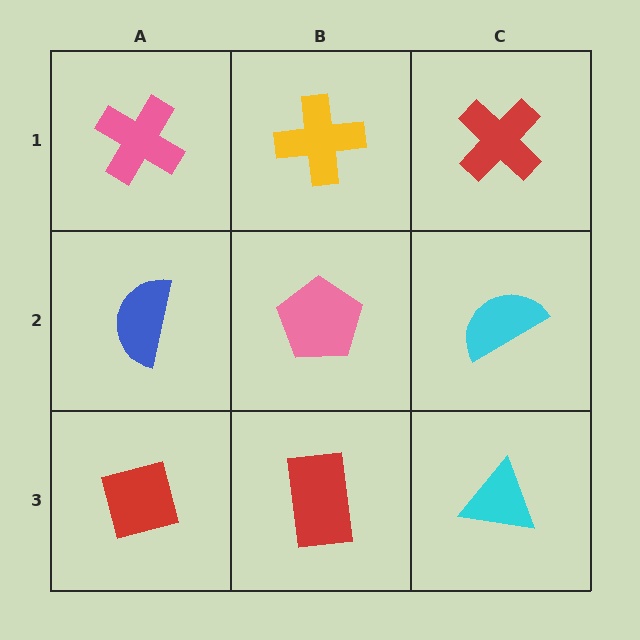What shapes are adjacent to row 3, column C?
A cyan semicircle (row 2, column C), a red rectangle (row 3, column B).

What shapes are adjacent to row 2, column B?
A yellow cross (row 1, column B), a red rectangle (row 3, column B), a blue semicircle (row 2, column A), a cyan semicircle (row 2, column C).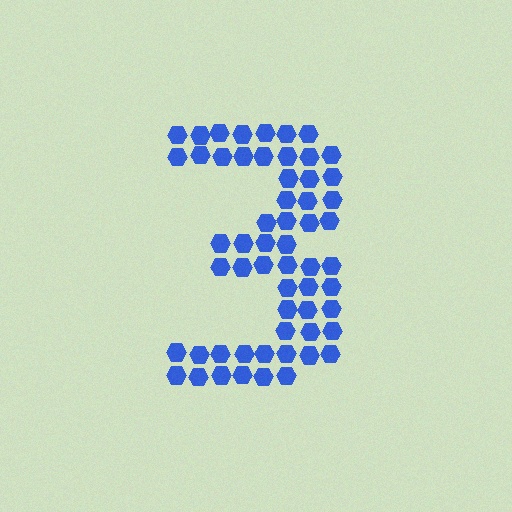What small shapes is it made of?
It is made of small hexagons.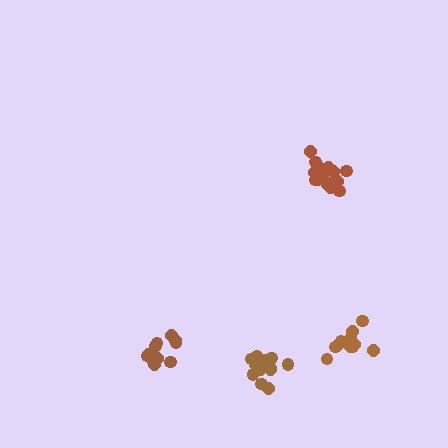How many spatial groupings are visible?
There are 4 spatial groupings.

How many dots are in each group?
Group 1: 12 dots, Group 2: 15 dots, Group 3: 13 dots, Group 4: 11 dots (51 total).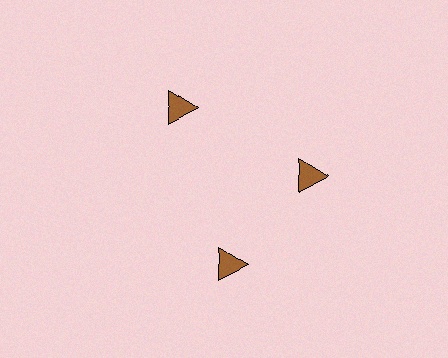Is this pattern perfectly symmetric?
No. The 3 brown triangles are arranged in a ring, but one element near the 7 o'clock position is rotated out of alignment along the ring, breaking the 3-fold rotational symmetry.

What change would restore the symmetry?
The symmetry would be restored by rotating it back into even spacing with its neighbors so that all 3 triangles sit at equal angles and equal distance from the center.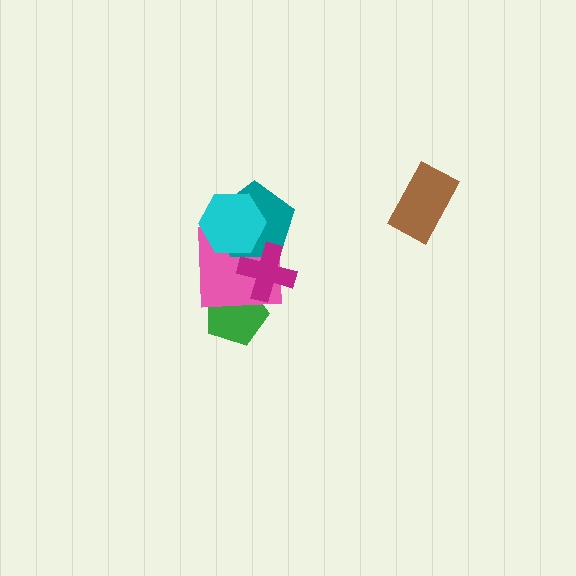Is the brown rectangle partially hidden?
No, no other shape covers it.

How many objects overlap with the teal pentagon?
3 objects overlap with the teal pentagon.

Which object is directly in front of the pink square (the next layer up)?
The teal pentagon is directly in front of the pink square.